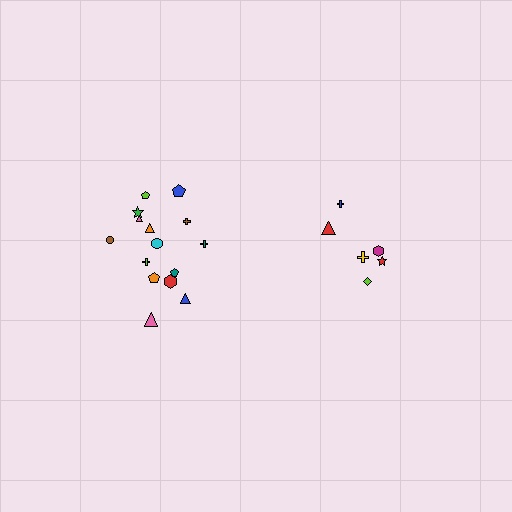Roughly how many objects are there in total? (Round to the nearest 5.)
Roughly 20 objects in total.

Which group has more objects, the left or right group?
The left group.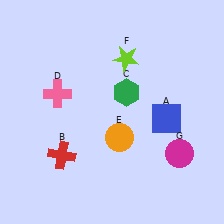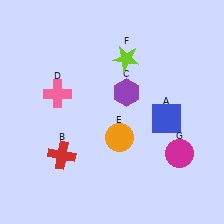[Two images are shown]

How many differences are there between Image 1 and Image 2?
There is 1 difference between the two images.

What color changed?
The hexagon (C) changed from green in Image 1 to purple in Image 2.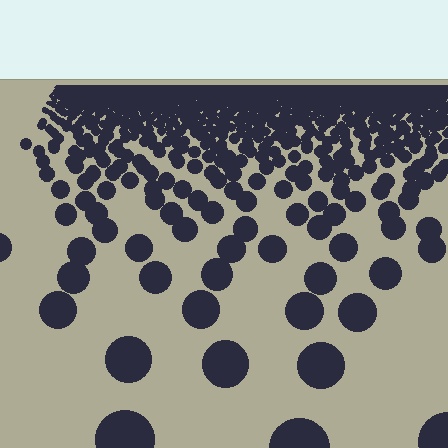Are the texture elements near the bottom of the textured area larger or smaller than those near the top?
Larger. Near the bottom, elements are closer to the viewer and appear at a bigger on-screen size.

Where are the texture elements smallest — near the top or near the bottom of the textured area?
Near the top.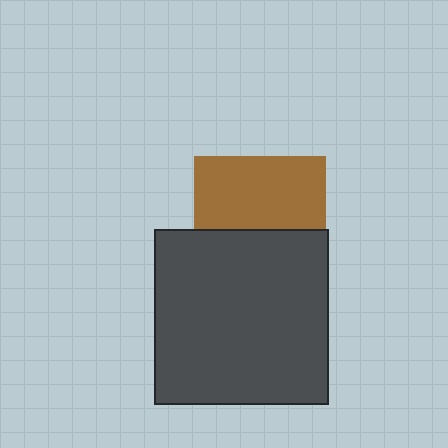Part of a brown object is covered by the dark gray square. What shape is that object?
It is a square.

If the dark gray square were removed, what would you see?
You would see the complete brown square.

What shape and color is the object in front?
The object in front is a dark gray square.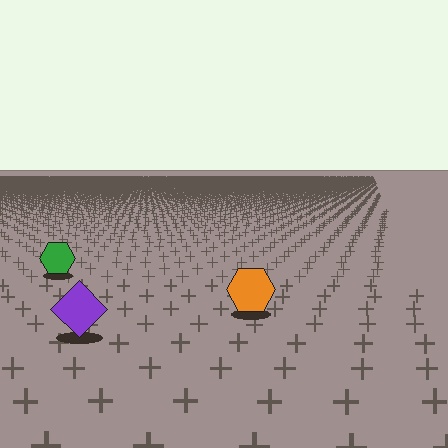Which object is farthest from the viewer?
The green hexagon is farthest from the viewer. It appears smaller and the ground texture around it is denser.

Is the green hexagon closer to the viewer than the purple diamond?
No. The purple diamond is closer — you can tell from the texture gradient: the ground texture is coarser near it.